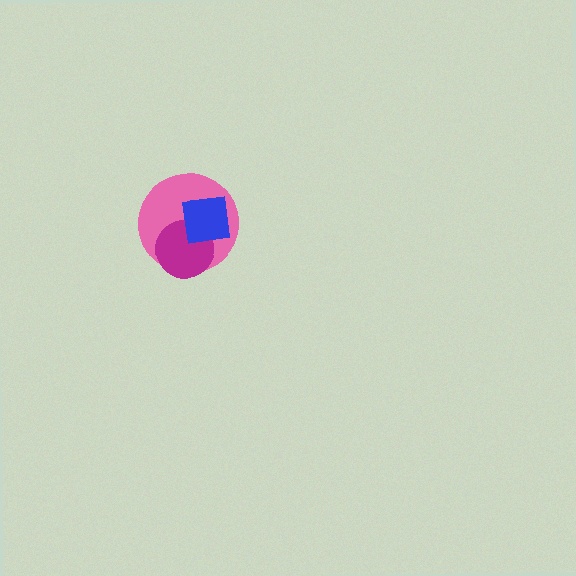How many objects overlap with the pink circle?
2 objects overlap with the pink circle.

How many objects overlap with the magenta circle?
2 objects overlap with the magenta circle.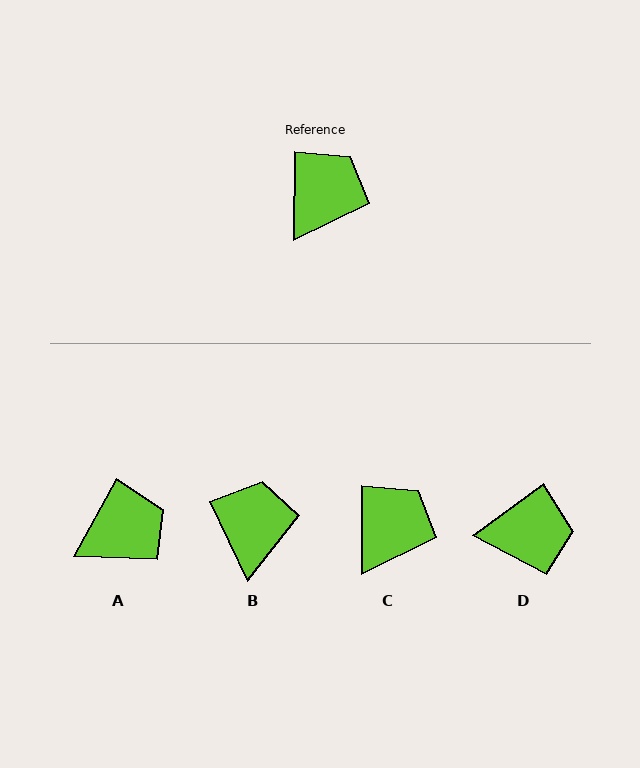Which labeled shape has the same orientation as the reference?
C.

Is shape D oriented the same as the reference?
No, it is off by about 54 degrees.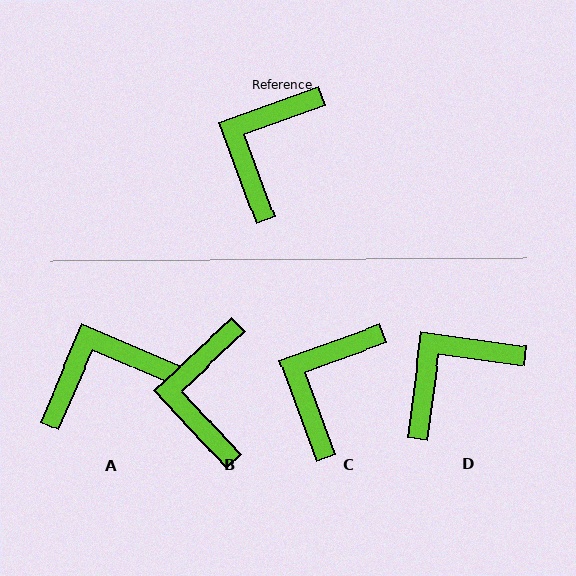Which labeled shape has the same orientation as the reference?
C.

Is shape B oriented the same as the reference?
No, it is off by about 23 degrees.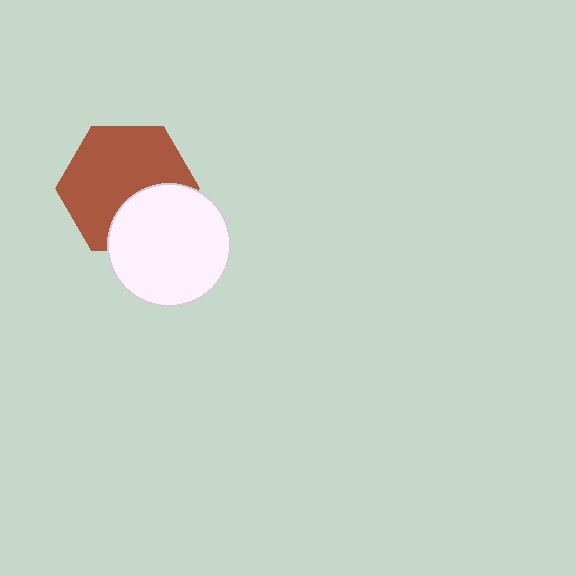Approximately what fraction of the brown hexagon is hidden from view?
Roughly 31% of the brown hexagon is hidden behind the white circle.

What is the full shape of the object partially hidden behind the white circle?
The partially hidden object is a brown hexagon.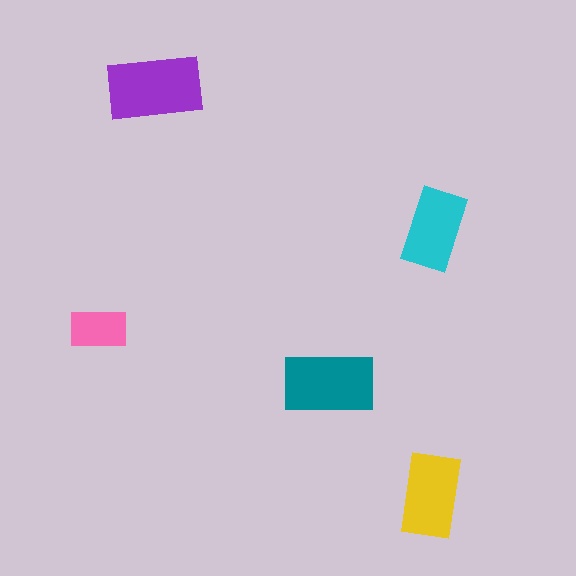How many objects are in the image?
There are 5 objects in the image.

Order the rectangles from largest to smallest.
the purple one, the teal one, the yellow one, the cyan one, the pink one.